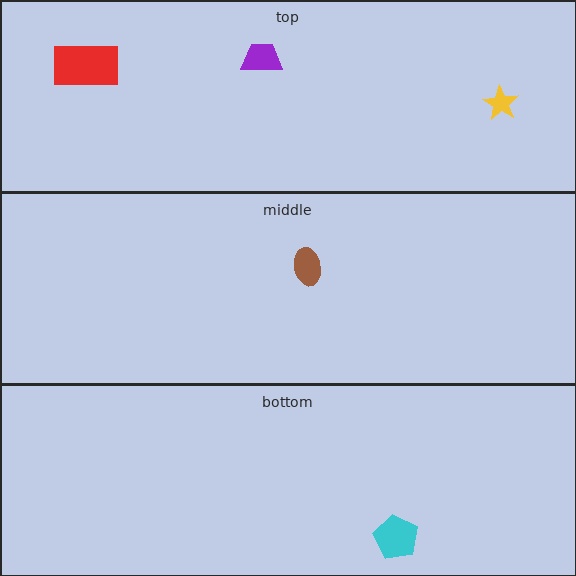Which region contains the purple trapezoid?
The top region.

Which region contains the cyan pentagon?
The bottom region.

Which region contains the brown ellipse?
The middle region.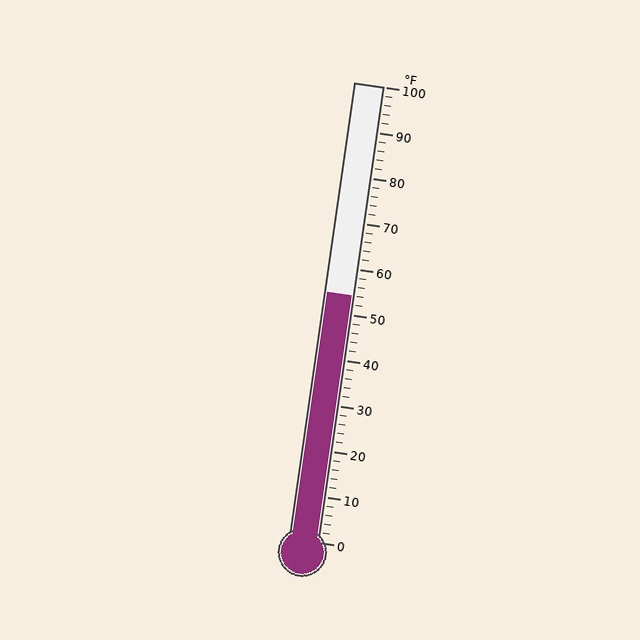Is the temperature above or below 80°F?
The temperature is below 80°F.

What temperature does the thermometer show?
The thermometer shows approximately 54°F.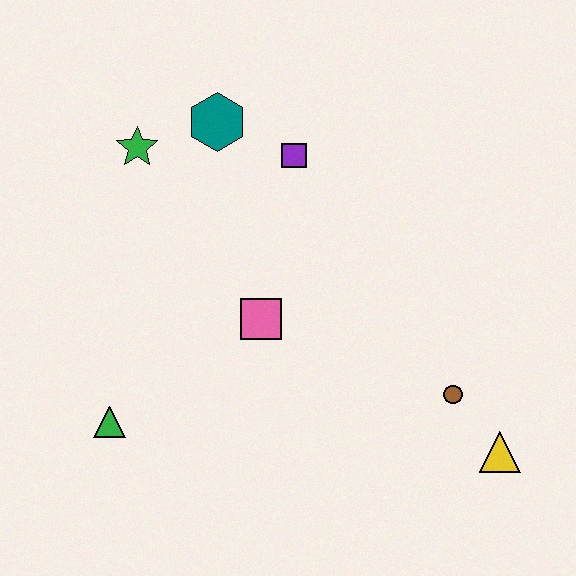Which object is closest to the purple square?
The teal hexagon is closest to the purple square.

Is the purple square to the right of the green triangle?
Yes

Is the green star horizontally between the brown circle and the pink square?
No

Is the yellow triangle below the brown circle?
Yes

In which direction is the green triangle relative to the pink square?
The green triangle is to the left of the pink square.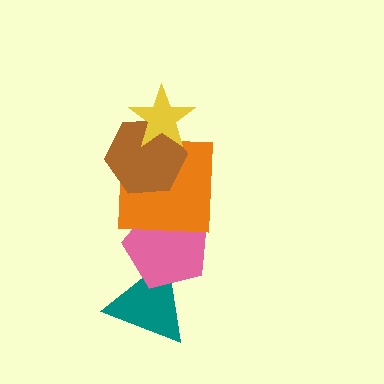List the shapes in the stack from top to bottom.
From top to bottom: the yellow star, the brown hexagon, the orange square, the pink pentagon, the teal triangle.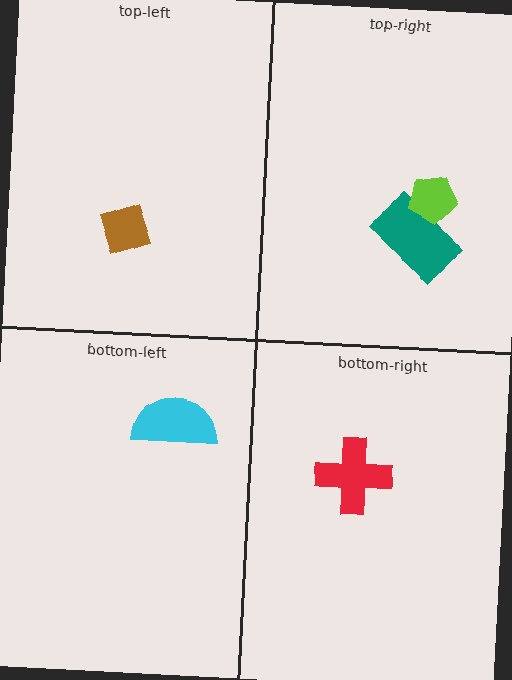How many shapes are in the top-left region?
1.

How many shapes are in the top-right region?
2.